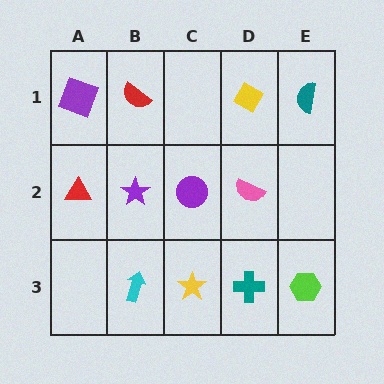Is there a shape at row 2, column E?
No, that cell is empty.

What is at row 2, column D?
A pink semicircle.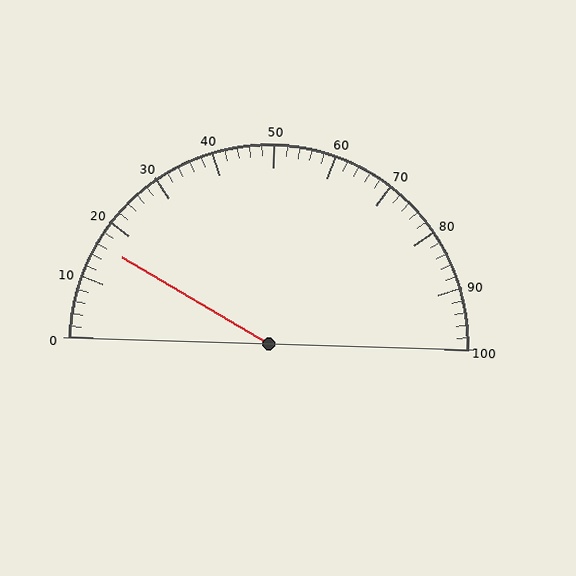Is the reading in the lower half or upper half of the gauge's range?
The reading is in the lower half of the range (0 to 100).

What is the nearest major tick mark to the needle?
The nearest major tick mark is 20.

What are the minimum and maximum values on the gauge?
The gauge ranges from 0 to 100.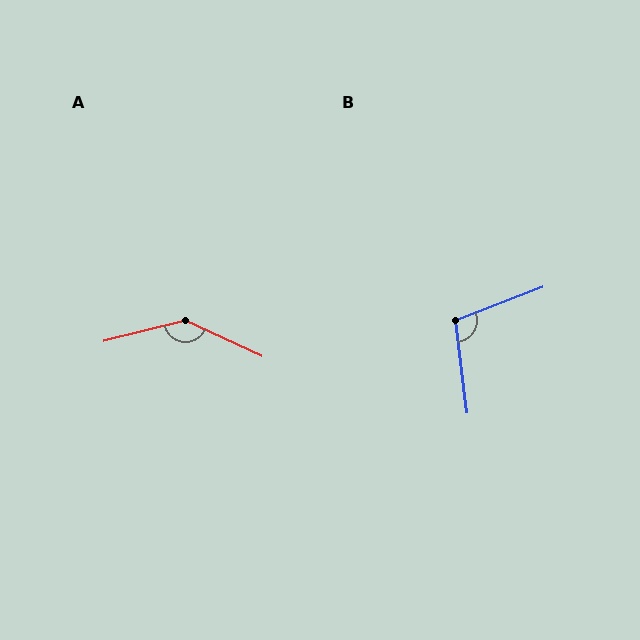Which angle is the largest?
A, at approximately 141 degrees.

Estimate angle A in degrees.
Approximately 141 degrees.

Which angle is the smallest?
B, at approximately 103 degrees.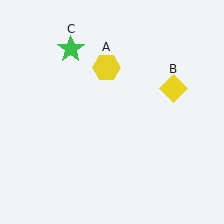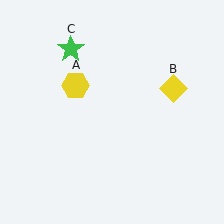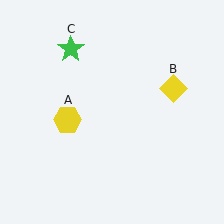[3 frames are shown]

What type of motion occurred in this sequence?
The yellow hexagon (object A) rotated counterclockwise around the center of the scene.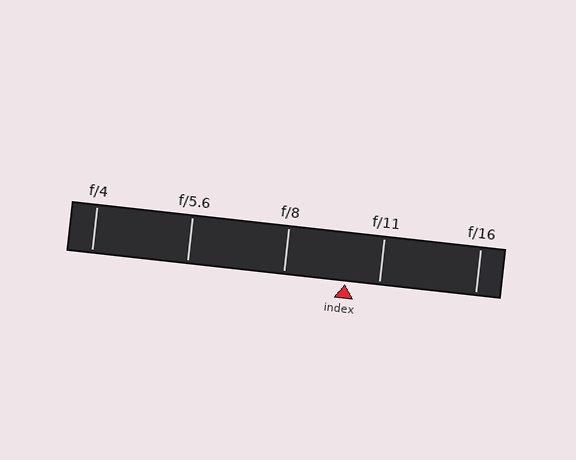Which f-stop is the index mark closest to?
The index mark is closest to f/11.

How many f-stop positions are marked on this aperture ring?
There are 5 f-stop positions marked.